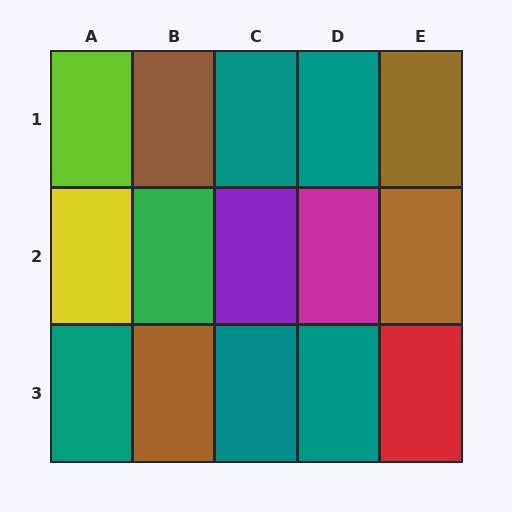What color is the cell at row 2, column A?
Yellow.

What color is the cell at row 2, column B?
Green.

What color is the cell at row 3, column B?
Brown.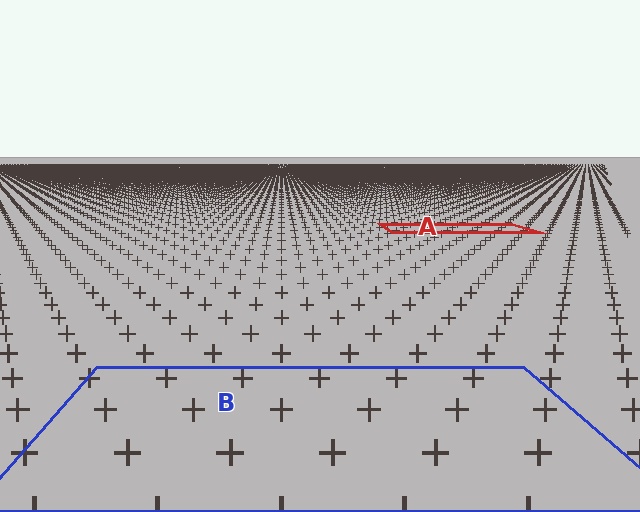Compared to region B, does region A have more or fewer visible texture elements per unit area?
Region A has more texture elements per unit area — they are packed more densely because it is farther away.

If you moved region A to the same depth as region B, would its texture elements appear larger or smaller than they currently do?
They would appear larger. At a closer depth, the same texture elements are projected at a bigger on-screen size.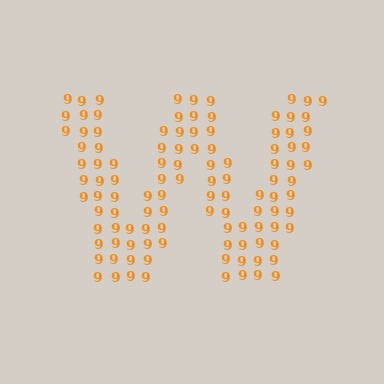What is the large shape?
The large shape is the letter W.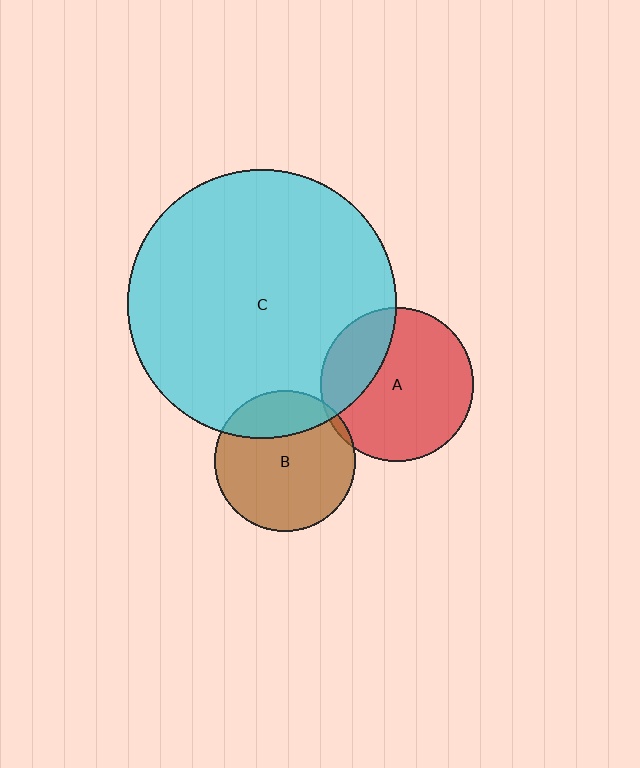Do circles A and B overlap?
Yes.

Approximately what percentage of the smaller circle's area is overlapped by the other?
Approximately 5%.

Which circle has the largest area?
Circle C (cyan).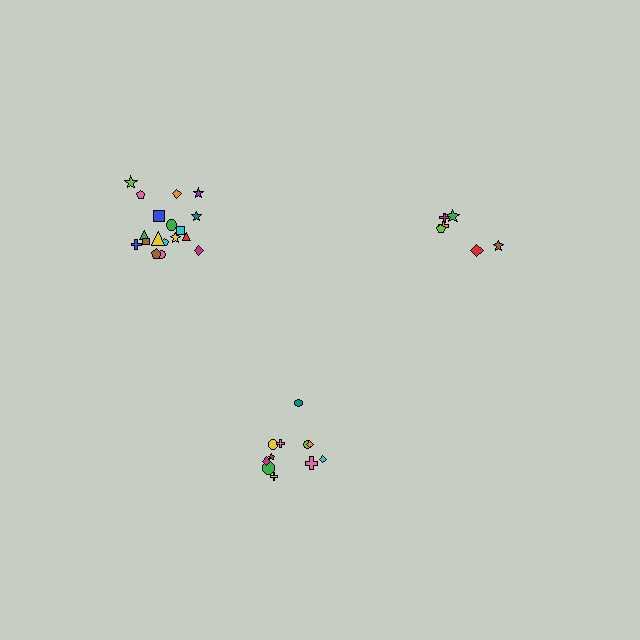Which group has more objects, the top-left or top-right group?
The top-left group.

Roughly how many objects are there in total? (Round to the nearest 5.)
Roughly 35 objects in total.